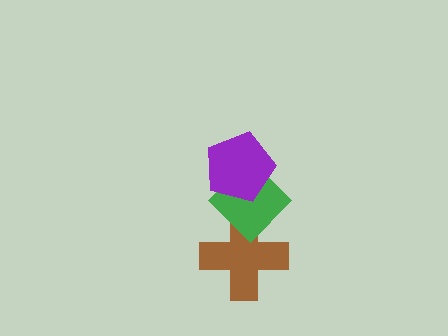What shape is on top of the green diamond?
The purple pentagon is on top of the green diamond.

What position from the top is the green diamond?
The green diamond is 2nd from the top.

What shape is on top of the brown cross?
The green diamond is on top of the brown cross.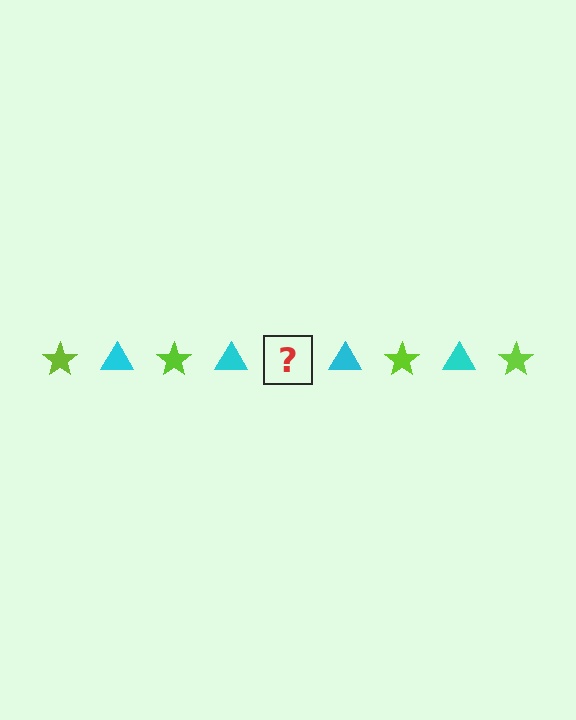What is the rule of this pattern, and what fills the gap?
The rule is that the pattern alternates between lime star and cyan triangle. The gap should be filled with a lime star.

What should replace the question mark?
The question mark should be replaced with a lime star.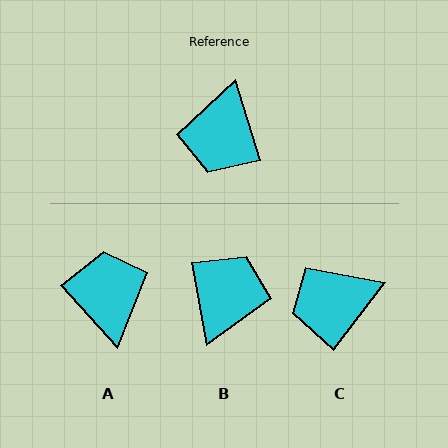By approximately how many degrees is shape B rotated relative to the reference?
Approximately 173 degrees counter-clockwise.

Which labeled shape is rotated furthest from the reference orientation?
B, about 173 degrees away.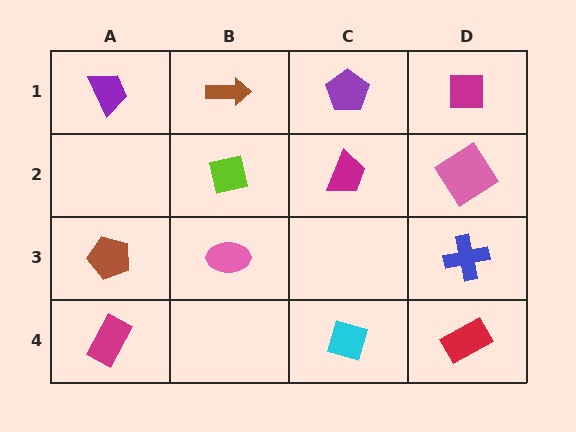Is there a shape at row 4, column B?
No, that cell is empty.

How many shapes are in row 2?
3 shapes.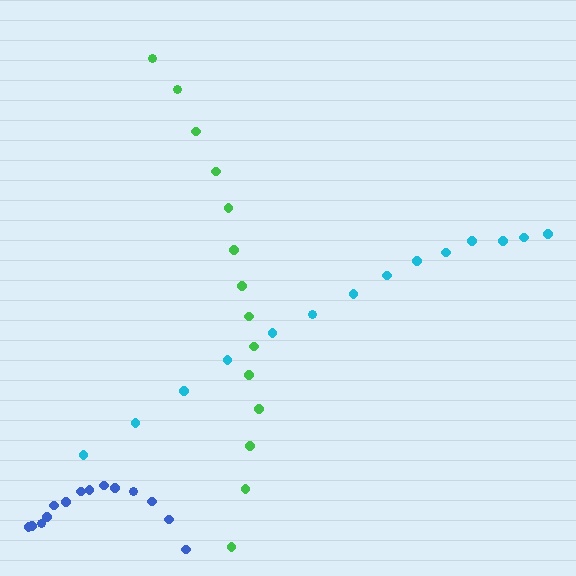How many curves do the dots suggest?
There are 3 distinct paths.